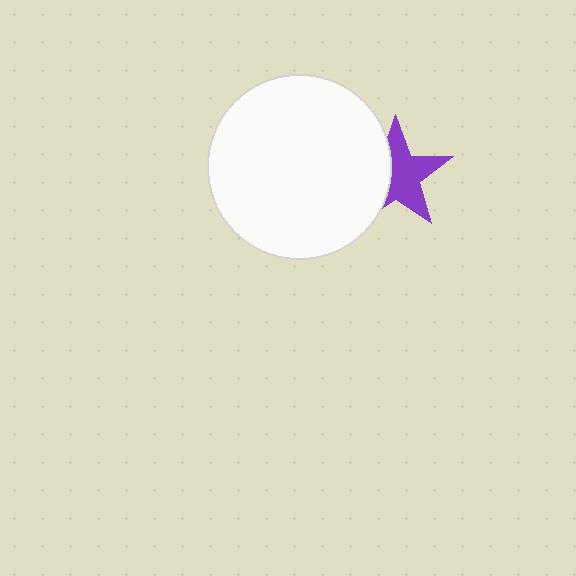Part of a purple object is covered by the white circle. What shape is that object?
It is a star.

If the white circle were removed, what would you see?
You would see the complete purple star.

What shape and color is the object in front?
The object in front is a white circle.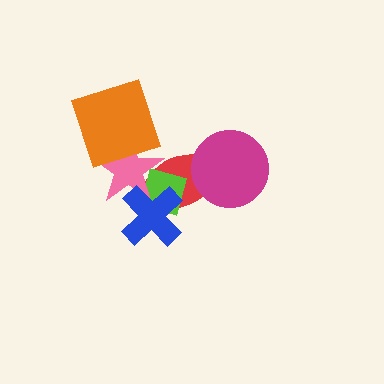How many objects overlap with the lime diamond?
3 objects overlap with the lime diamond.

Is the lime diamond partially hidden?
Yes, it is partially covered by another shape.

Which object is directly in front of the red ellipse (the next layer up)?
The lime diamond is directly in front of the red ellipse.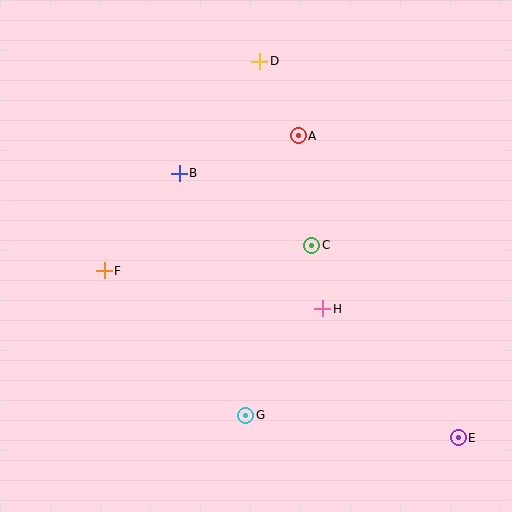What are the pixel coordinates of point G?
Point G is at (246, 415).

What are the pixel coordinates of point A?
Point A is at (298, 136).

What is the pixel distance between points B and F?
The distance between B and F is 123 pixels.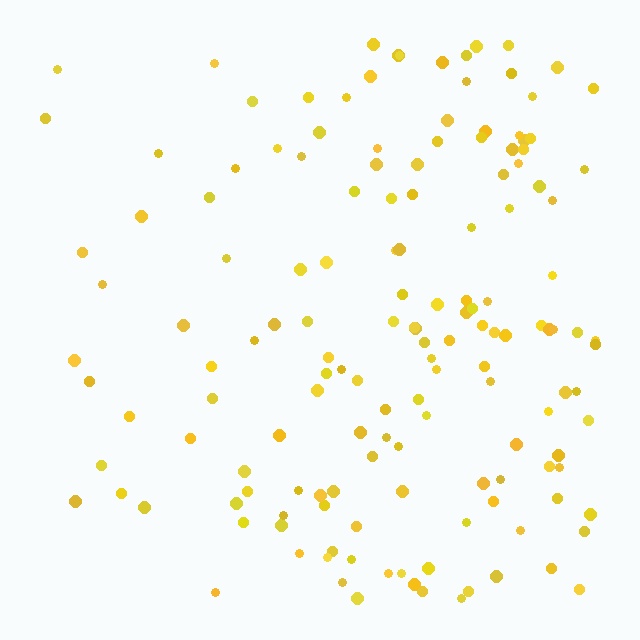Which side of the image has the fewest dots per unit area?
The left.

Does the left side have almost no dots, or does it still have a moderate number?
Still a moderate number, just noticeably fewer than the right.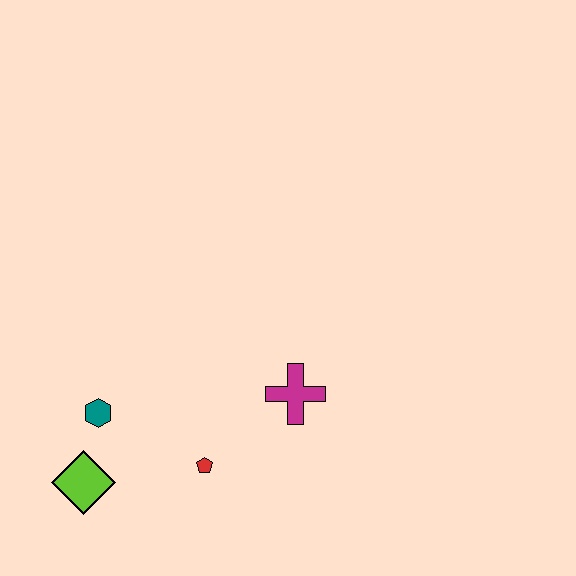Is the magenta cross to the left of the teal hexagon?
No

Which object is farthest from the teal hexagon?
The magenta cross is farthest from the teal hexagon.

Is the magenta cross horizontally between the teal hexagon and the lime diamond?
No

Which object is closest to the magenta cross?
The red pentagon is closest to the magenta cross.